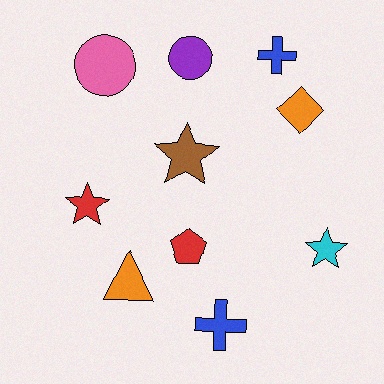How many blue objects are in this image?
There are 2 blue objects.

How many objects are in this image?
There are 10 objects.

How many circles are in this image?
There are 2 circles.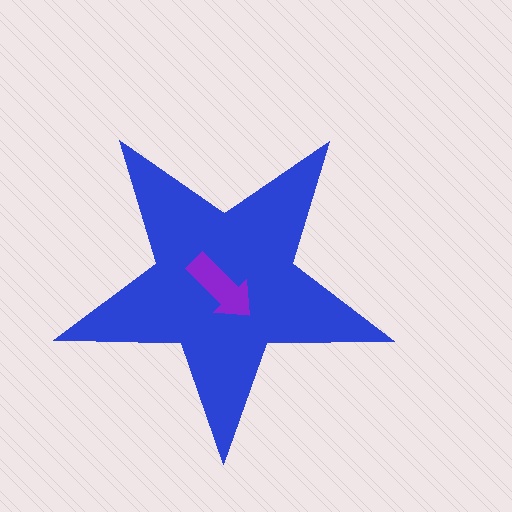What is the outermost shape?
The blue star.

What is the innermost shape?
The purple arrow.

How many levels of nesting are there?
2.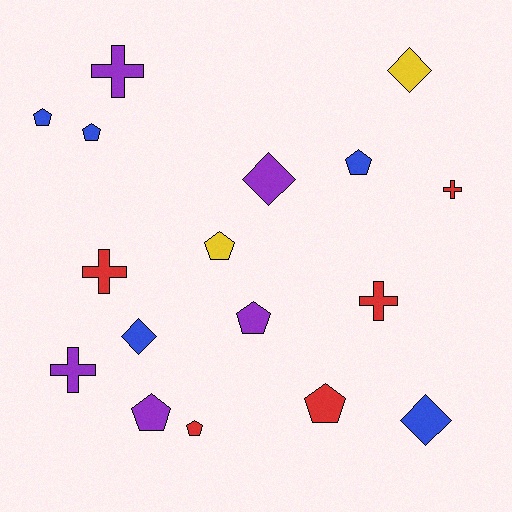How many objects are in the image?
There are 17 objects.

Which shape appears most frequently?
Pentagon, with 8 objects.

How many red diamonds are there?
There are no red diamonds.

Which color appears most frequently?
Blue, with 5 objects.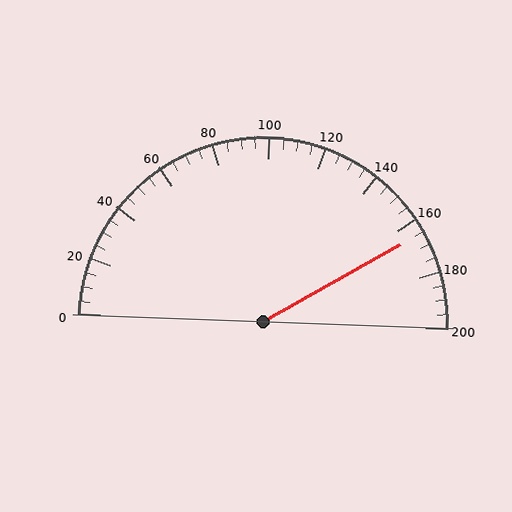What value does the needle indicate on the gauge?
The needle indicates approximately 165.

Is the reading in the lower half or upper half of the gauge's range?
The reading is in the upper half of the range (0 to 200).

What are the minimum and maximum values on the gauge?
The gauge ranges from 0 to 200.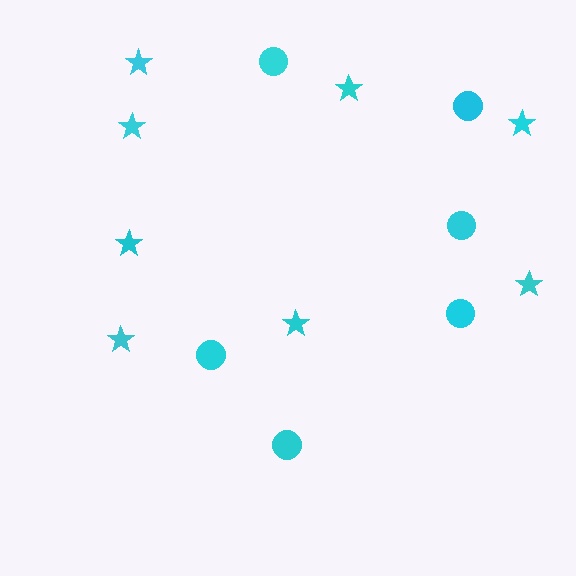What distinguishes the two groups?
There are 2 groups: one group of circles (6) and one group of stars (8).